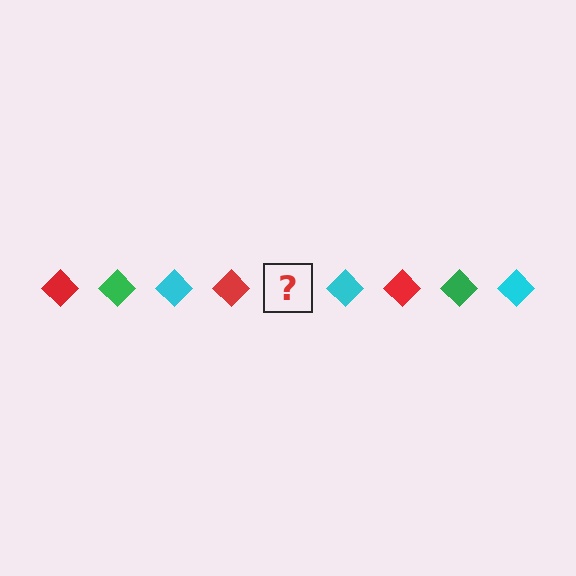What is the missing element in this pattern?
The missing element is a green diamond.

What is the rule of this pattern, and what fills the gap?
The rule is that the pattern cycles through red, green, cyan diamonds. The gap should be filled with a green diamond.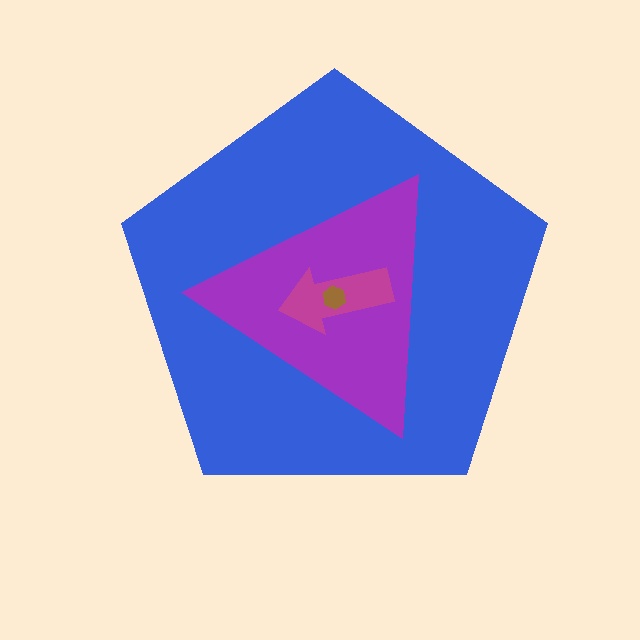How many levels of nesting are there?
4.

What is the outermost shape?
The blue pentagon.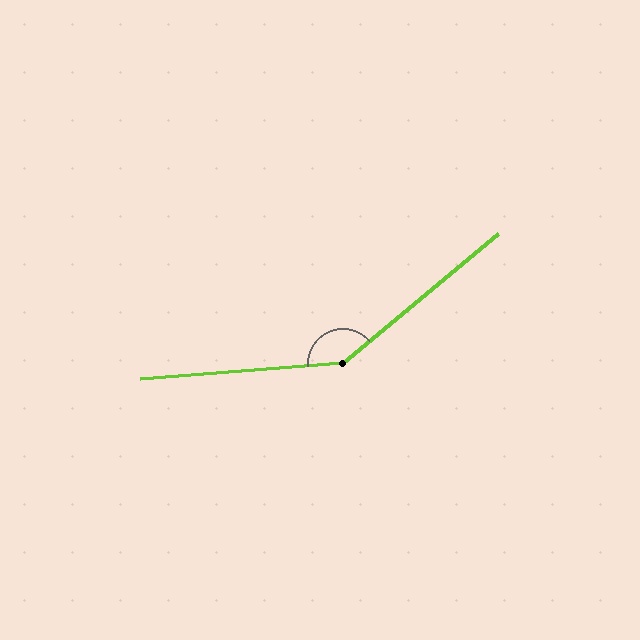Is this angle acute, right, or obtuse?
It is obtuse.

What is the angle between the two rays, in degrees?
Approximately 144 degrees.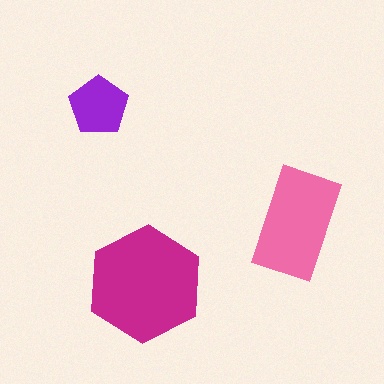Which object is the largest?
The magenta hexagon.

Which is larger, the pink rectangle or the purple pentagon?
The pink rectangle.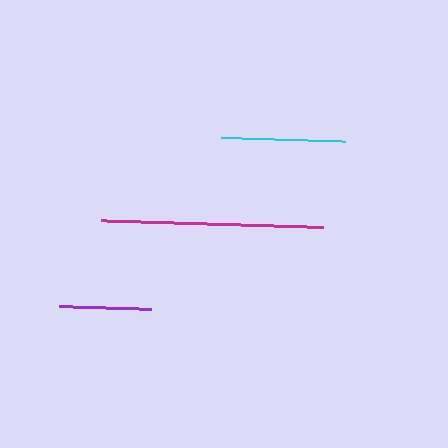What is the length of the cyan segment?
The cyan segment is approximately 125 pixels long.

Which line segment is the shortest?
The purple line is the shortest at approximately 92 pixels.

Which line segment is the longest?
The magenta line is the longest at approximately 221 pixels.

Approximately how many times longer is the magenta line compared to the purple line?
The magenta line is approximately 2.4 times the length of the purple line.